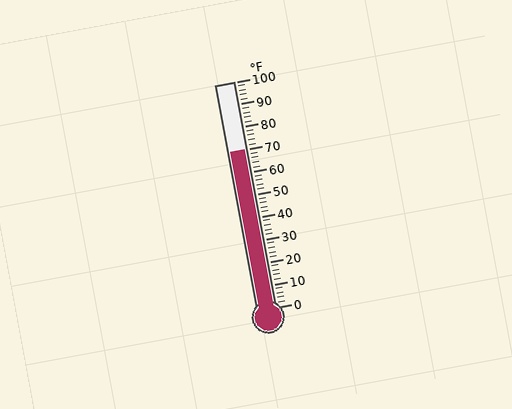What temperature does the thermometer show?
The thermometer shows approximately 70°F.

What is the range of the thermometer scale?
The thermometer scale ranges from 0°F to 100°F.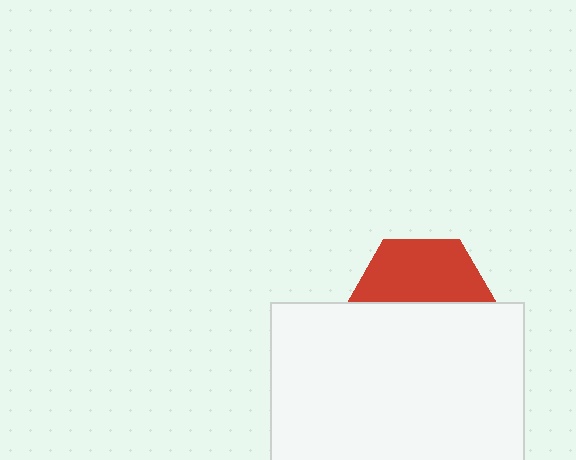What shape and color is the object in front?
The object in front is a white rectangle.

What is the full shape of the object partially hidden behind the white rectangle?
The partially hidden object is a red hexagon.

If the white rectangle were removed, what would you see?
You would see the complete red hexagon.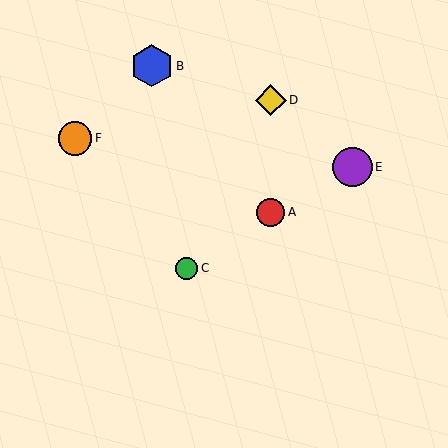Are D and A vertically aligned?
Yes, both are at x≈271.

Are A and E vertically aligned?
No, A is at x≈271 and E is at x≈352.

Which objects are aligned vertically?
Objects A, D are aligned vertically.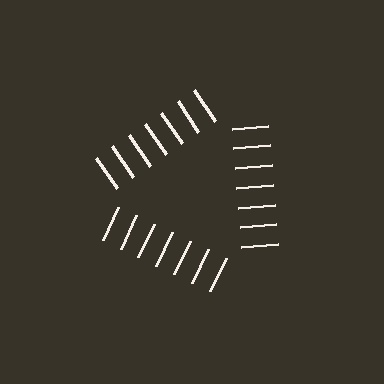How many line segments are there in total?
21 — 7 along each of the 3 edges.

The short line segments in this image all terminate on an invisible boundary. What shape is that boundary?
An illusory triangle — the line segments terminate on its edges but no continuous stroke is drawn.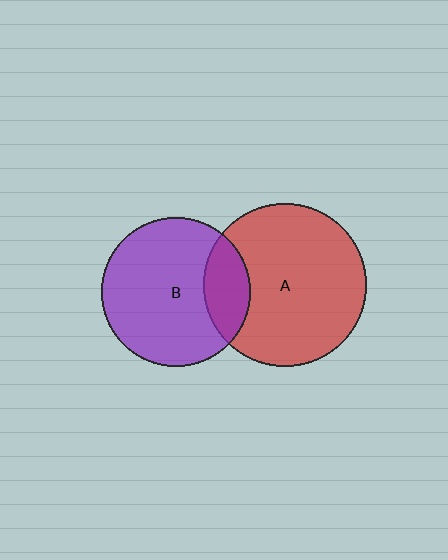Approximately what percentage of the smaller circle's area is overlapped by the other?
Approximately 20%.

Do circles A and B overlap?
Yes.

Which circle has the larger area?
Circle A (red).